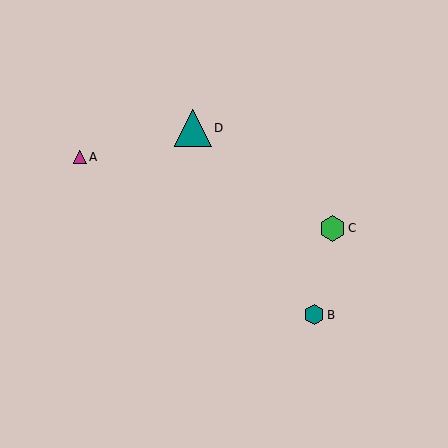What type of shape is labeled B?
Shape B is a teal hexagon.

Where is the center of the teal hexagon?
The center of the teal hexagon is at (314, 315).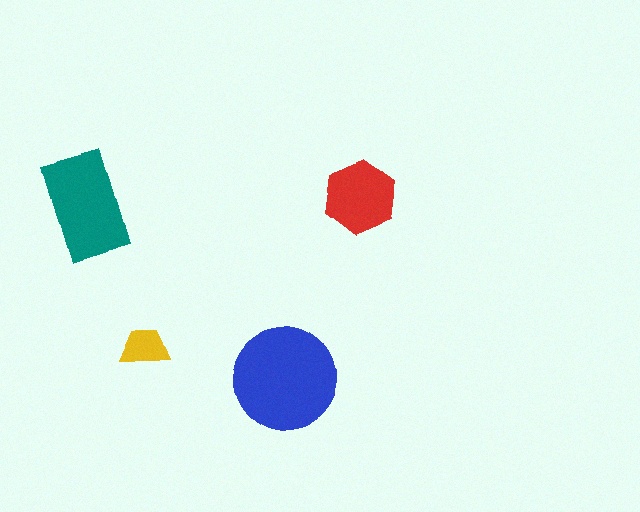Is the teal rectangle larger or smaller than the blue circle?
Smaller.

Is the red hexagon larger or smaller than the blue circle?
Smaller.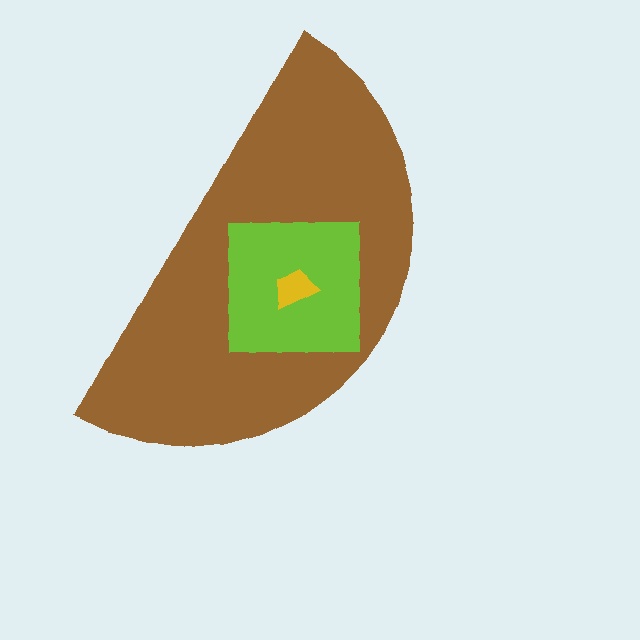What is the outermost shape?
The brown semicircle.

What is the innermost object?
The yellow trapezoid.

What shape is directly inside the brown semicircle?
The lime square.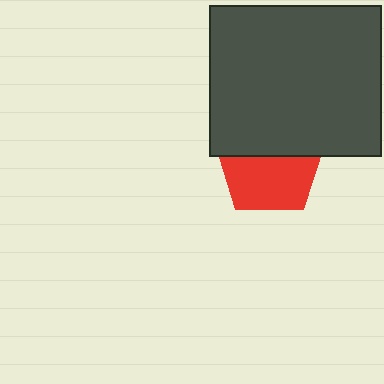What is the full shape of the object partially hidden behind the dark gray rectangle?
The partially hidden object is a red pentagon.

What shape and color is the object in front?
The object in front is a dark gray rectangle.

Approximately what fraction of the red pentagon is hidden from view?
Roughly 45% of the red pentagon is hidden behind the dark gray rectangle.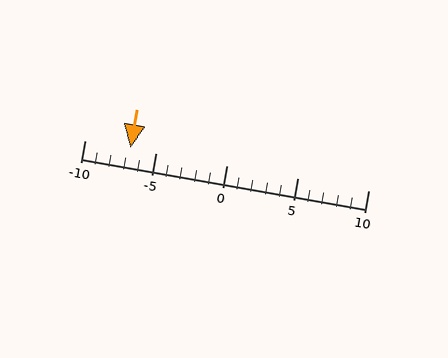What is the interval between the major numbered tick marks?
The major tick marks are spaced 5 units apart.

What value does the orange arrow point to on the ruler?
The orange arrow points to approximately -7.